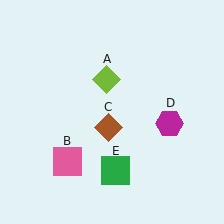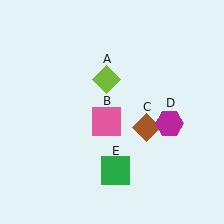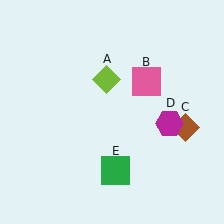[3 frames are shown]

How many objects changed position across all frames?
2 objects changed position: pink square (object B), brown diamond (object C).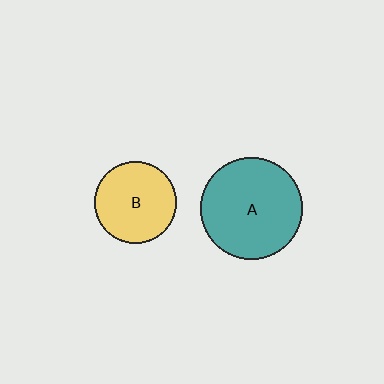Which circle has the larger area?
Circle A (teal).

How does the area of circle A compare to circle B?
Approximately 1.6 times.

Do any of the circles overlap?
No, none of the circles overlap.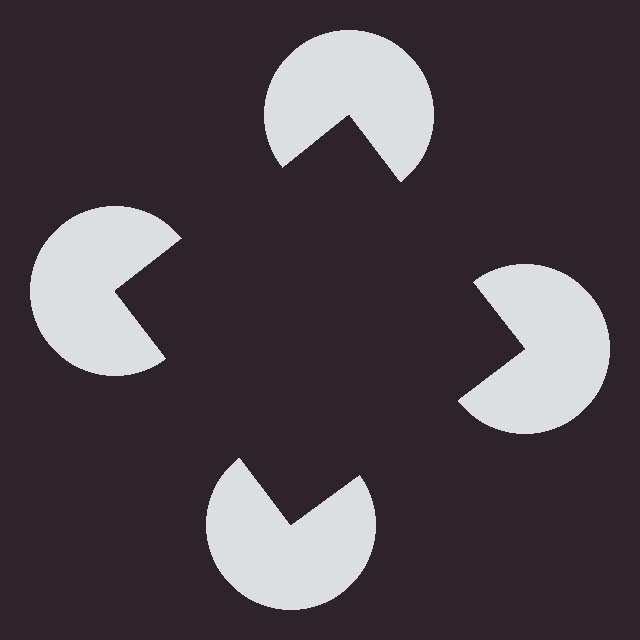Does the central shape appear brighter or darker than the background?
It typically appears slightly darker than the background, even though no actual brightness change is drawn.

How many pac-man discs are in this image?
There are 4 — one at each vertex of the illusory square.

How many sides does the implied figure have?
4 sides.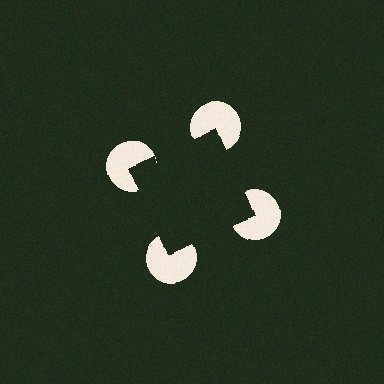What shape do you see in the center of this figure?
An illusory square — its edges are inferred from the aligned wedge cuts in the pac-man discs, not physically drawn.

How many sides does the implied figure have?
4 sides.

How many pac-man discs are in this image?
There are 4 — one at each vertex of the illusory square.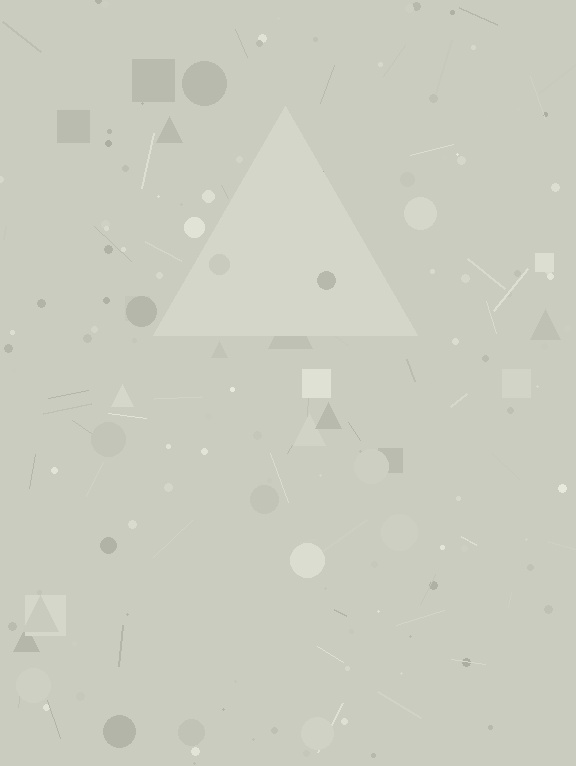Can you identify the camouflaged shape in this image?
The camouflaged shape is a triangle.